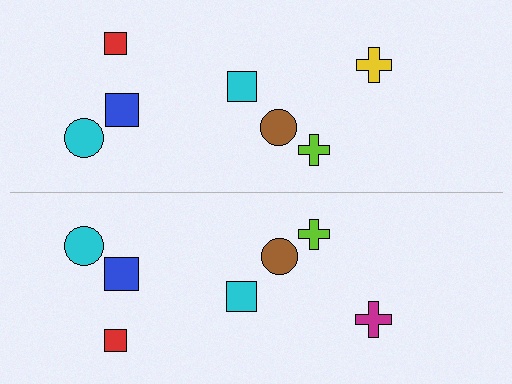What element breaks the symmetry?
The magenta cross on the bottom side breaks the symmetry — its mirror counterpart is yellow.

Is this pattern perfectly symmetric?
No, the pattern is not perfectly symmetric. The magenta cross on the bottom side breaks the symmetry — its mirror counterpart is yellow.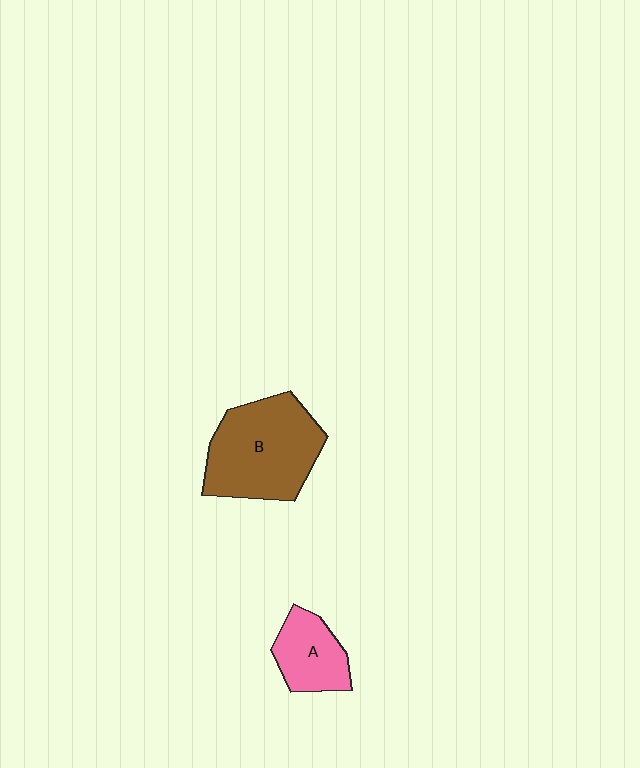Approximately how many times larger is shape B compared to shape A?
Approximately 2.0 times.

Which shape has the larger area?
Shape B (brown).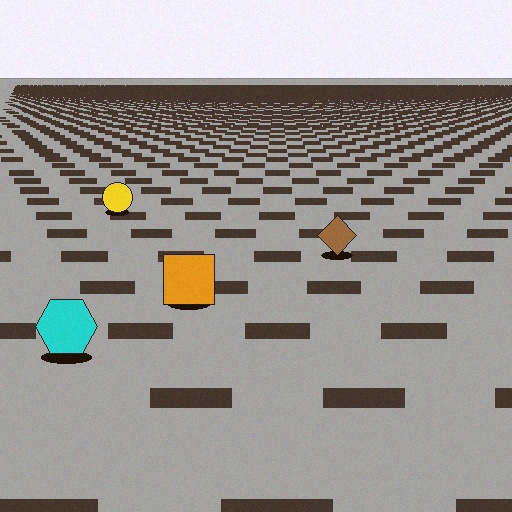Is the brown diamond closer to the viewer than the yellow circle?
Yes. The brown diamond is closer — you can tell from the texture gradient: the ground texture is coarser near it.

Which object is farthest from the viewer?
The yellow circle is farthest from the viewer. It appears smaller and the ground texture around it is denser.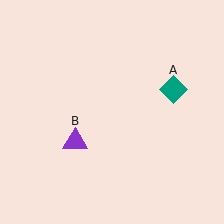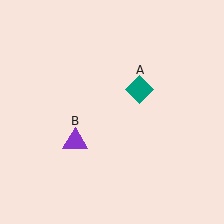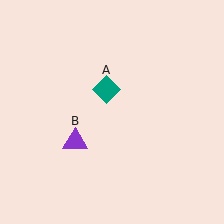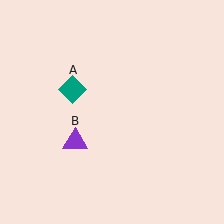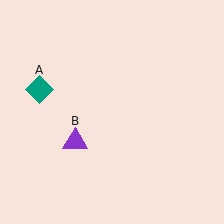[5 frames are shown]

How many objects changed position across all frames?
1 object changed position: teal diamond (object A).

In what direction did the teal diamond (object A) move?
The teal diamond (object A) moved left.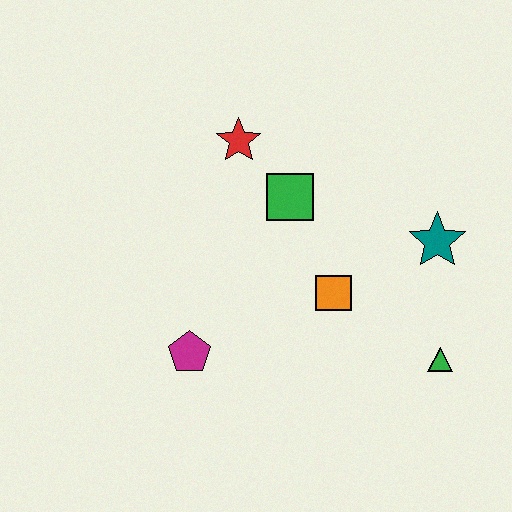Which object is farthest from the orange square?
The red star is farthest from the orange square.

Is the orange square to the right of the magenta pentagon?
Yes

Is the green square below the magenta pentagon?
No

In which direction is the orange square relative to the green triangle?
The orange square is to the left of the green triangle.